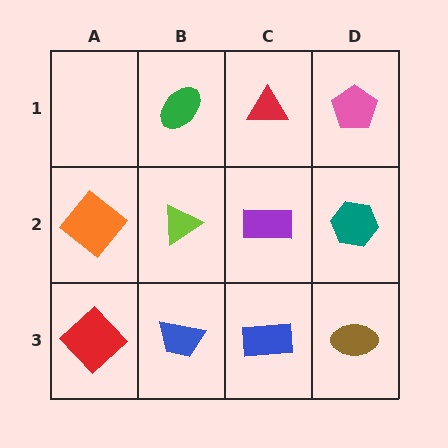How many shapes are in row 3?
4 shapes.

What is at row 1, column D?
A pink pentagon.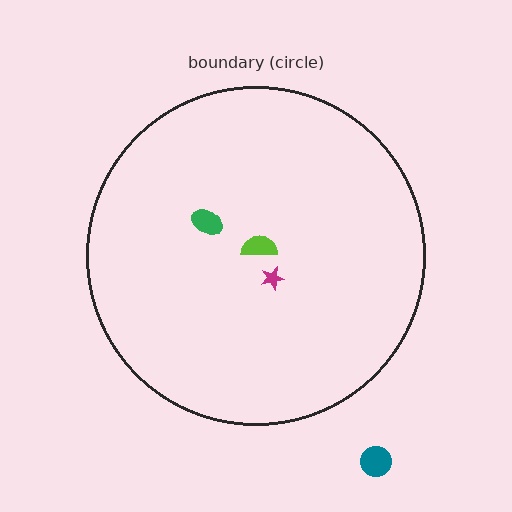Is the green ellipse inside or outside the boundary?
Inside.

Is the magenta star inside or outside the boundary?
Inside.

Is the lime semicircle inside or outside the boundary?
Inside.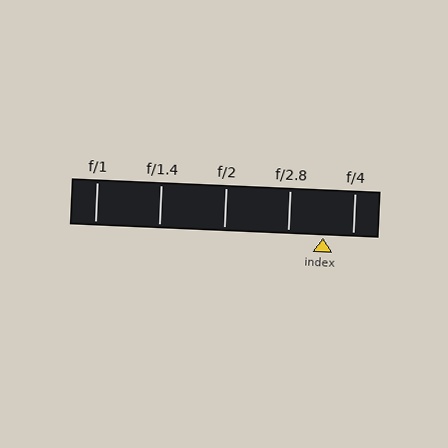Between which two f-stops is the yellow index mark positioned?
The index mark is between f/2.8 and f/4.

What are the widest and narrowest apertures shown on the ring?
The widest aperture shown is f/1 and the narrowest is f/4.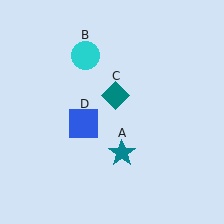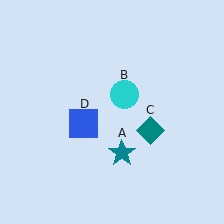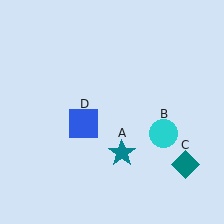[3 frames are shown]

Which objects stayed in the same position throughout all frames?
Teal star (object A) and blue square (object D) remained stationary.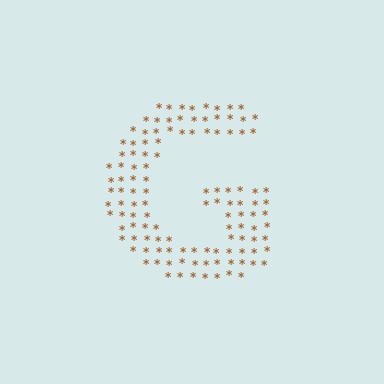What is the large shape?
The large shape is the letter G.